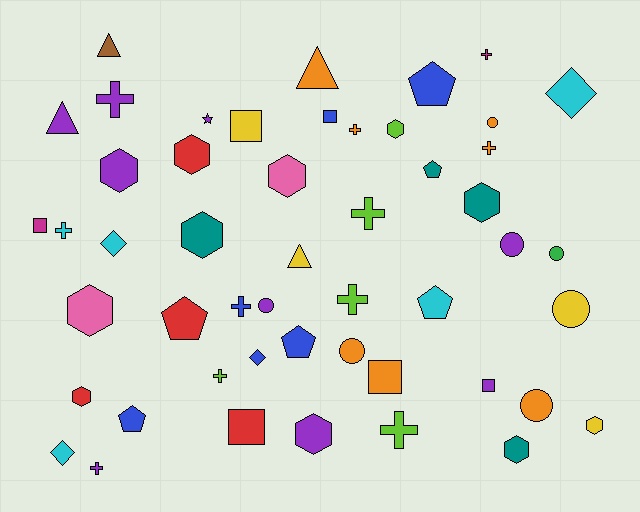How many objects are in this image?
There are 50 objects.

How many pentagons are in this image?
There are 6 pentagons.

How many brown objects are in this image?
There is 1 brown object.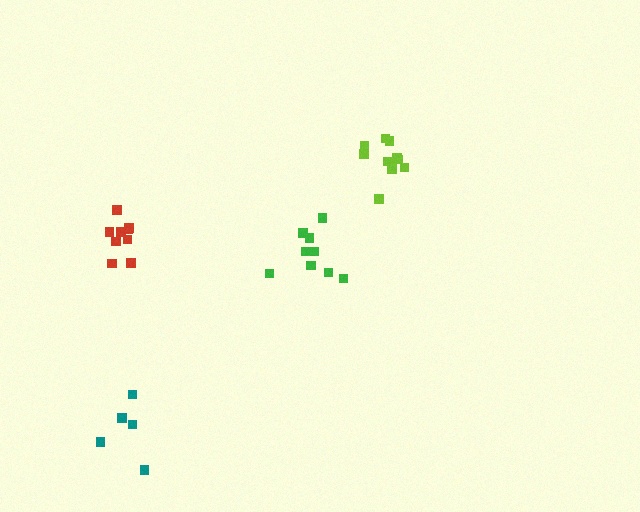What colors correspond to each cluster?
The clusters are colored: green, lime, red, teal.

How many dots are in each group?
Group 1: 9 dots, Group 2: 10 dots, Group 3: 9 dots, Group 4: 5 dots (33 total).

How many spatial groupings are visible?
There are 4 spatial groupings.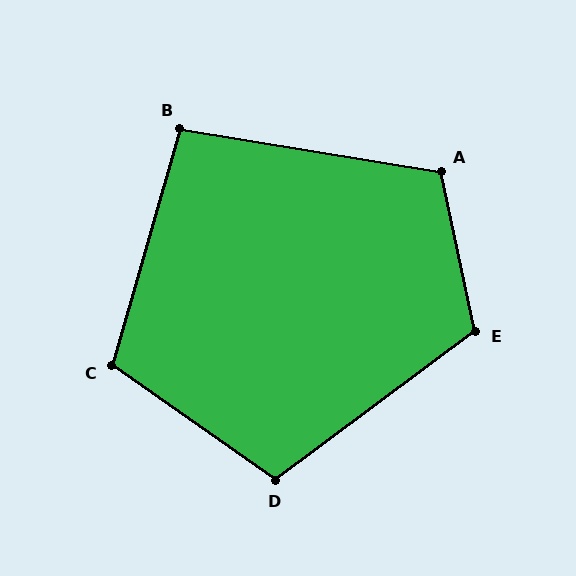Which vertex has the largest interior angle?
E, at approximately 114 degrees.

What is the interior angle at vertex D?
Approximately 108 degrees (obtuse).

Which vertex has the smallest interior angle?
B, at approximately 97 degrees.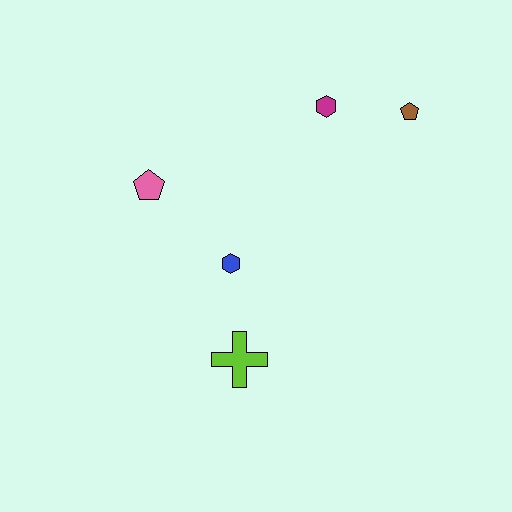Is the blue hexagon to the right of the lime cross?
No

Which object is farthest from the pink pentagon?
The brown pentagon is farthest from the pink pentagon.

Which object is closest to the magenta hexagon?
The brown pentagon is closest to the magenta hexagon.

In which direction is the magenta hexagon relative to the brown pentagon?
The magenta hexagon is to the left of the brown pentagon.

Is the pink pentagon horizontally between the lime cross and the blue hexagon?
No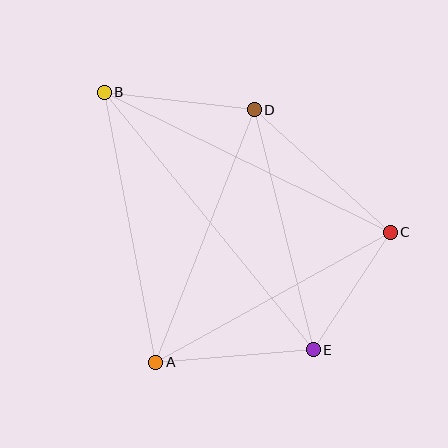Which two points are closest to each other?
Points C and E are closest to each other.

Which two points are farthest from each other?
Points B and E are farthest from each other.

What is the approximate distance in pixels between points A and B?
The distance between A and B is approximately 275 pixels.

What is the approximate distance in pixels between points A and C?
The distance between A and C is approximately 268 pixels.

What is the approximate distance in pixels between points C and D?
The distance between C and D is approximately 183 pixels.